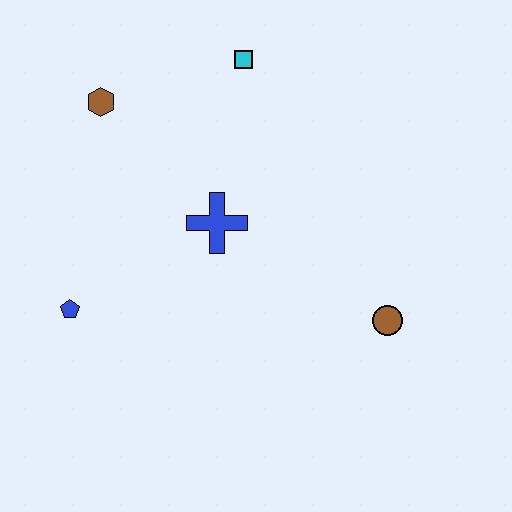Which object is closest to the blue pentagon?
The blue cross is closest to the blue pentagon.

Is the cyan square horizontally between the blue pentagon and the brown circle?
Yes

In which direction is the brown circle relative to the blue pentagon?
The brown circle is to the right of the blue pentagon.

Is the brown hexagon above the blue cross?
Yes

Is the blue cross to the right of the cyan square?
No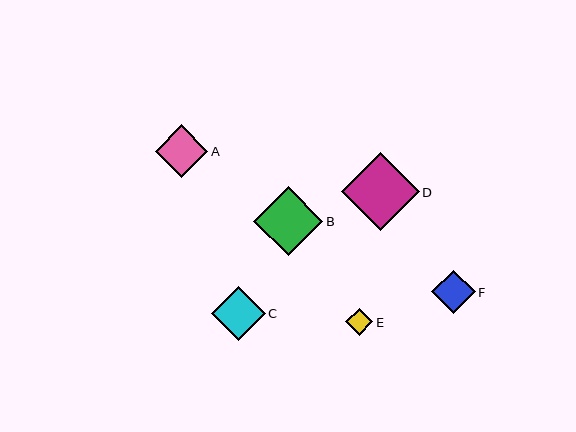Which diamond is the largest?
Diamond D is the largest with a size of approximately 78 pixels.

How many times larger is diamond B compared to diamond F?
Diamond B is approximately 1.6 times the size of diamond F.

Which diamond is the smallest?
Diamond E is the smallest with a size of approximately 27 pixels.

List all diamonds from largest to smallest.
From largest to smallest: D, B, C, A, F, E.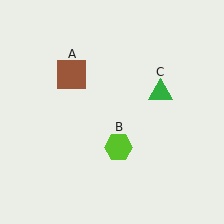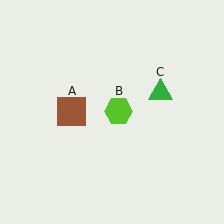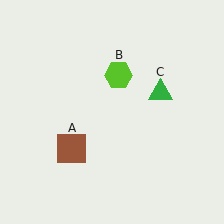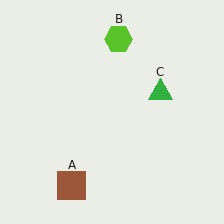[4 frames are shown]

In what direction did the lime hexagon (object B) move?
The lime hexagon (object B) moved up.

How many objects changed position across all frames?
2 objects changed position: brown square (object A), lime hexagon (object B).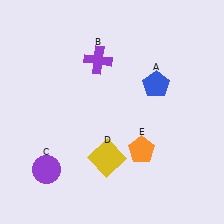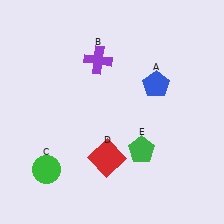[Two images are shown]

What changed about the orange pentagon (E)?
In Image 1, E is orange. In Image 2, it changed to green.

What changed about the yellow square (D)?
In Image 1, D is yellow. In Image 2, it changed to red.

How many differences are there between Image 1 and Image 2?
There are 3 differences between the two images.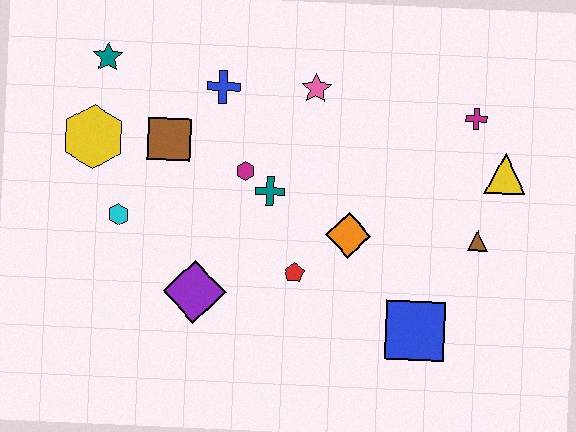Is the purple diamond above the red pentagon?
No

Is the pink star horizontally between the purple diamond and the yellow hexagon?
No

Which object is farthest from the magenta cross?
The yellow hexagon is farthest from the magenta cross.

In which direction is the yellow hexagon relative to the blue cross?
The yellow hexagon is to the left of the blue cross.